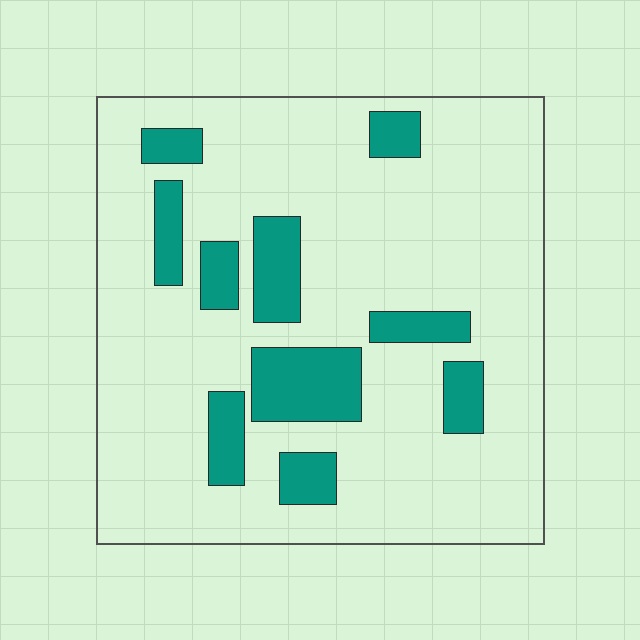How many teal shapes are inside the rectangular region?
10.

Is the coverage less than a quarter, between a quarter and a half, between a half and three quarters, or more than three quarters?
Less than a quarter.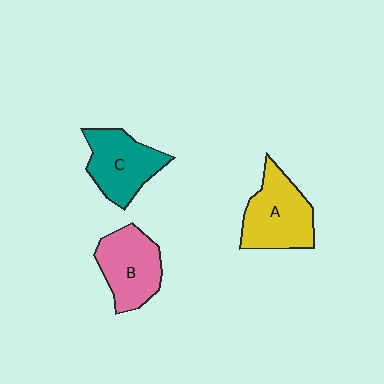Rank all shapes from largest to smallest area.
From largest to smallest: A (yellow), C (teal), B (pink).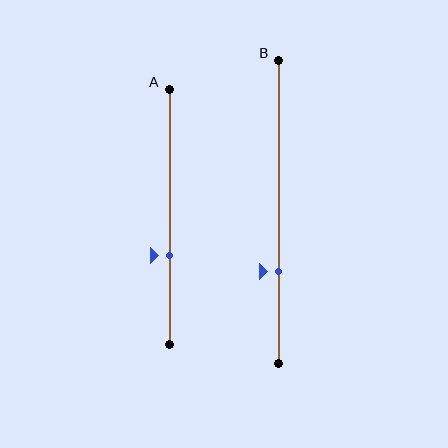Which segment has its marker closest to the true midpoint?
Segment A has its marker closest to the true midpoint.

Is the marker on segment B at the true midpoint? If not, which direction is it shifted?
No, the marker on segment B is shifted downward by about 20% of the segment length.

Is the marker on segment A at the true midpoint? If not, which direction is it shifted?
No, the marker on segment A is shifted downward by about 15% of the segment length.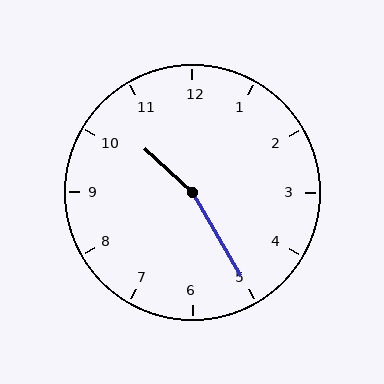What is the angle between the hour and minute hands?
Approximately 162 degrees.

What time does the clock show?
10:25.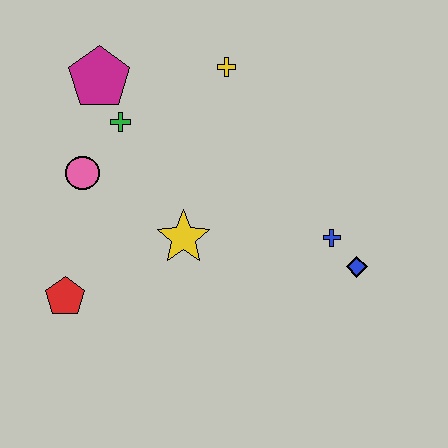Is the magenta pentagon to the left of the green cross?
Yes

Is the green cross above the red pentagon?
Yes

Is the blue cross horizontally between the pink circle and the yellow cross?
No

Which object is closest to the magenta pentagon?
The green cross is closest to the magenta pentagon.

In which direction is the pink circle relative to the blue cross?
The pink circle is to the left of the blue cross.